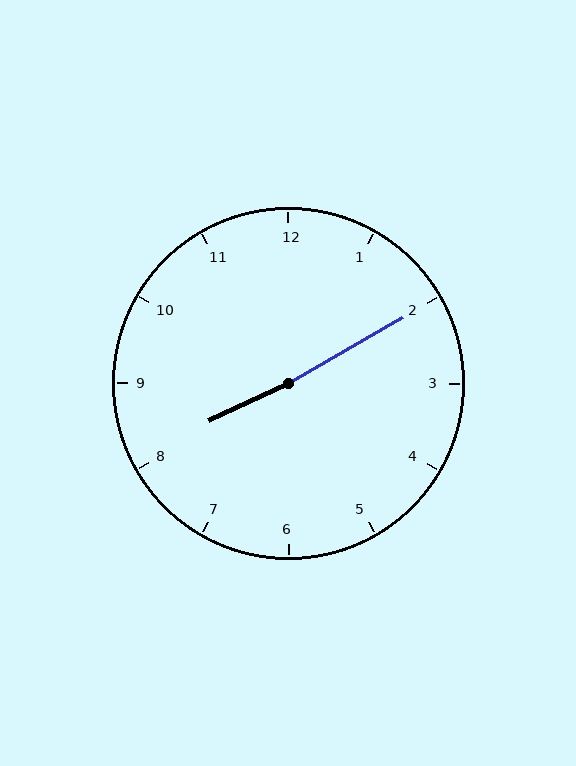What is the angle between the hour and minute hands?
Approximately 175 degrees.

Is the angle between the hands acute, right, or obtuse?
It is obtuse.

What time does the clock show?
8:10.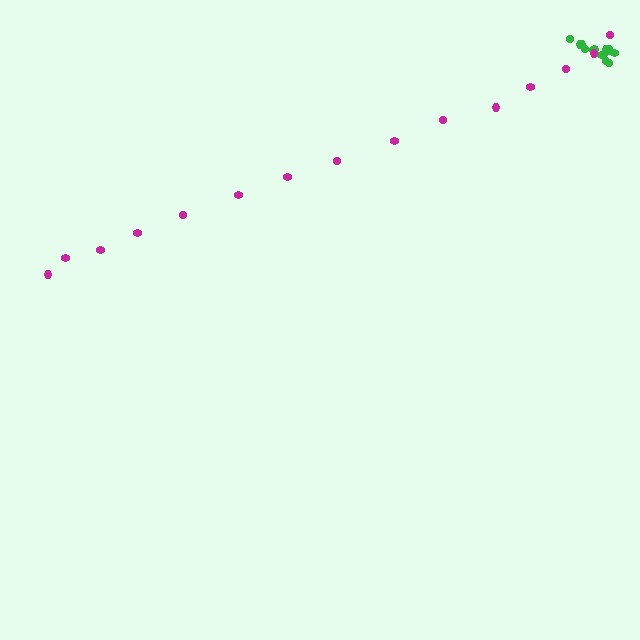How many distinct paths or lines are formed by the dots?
There are 2 distinct paths.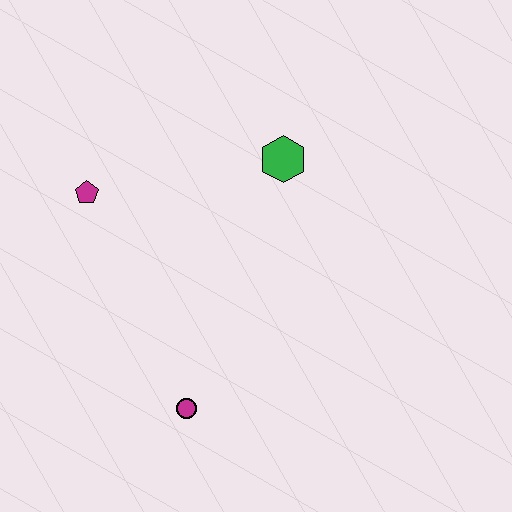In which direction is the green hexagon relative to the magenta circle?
The green hexagon is above the magenta circle.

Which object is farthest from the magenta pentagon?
The magenta circle is farthest from the magenta pentagon.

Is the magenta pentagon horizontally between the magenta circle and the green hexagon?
No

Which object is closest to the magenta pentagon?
The green hexagon is closest to the magenta pentagon.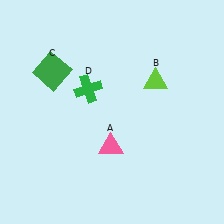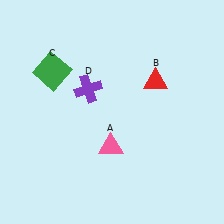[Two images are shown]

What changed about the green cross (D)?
In Image 1, D is green. In Image 2, it changed to purple.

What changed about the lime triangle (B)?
In Image 1, B is lime. In Image 2, it changed to red.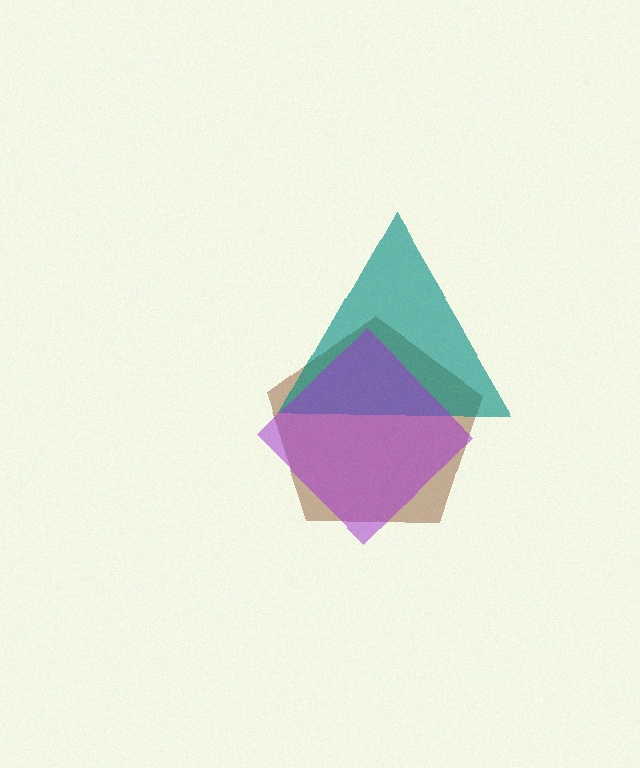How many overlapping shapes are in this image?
There are 3 overlapping shapes in the image.